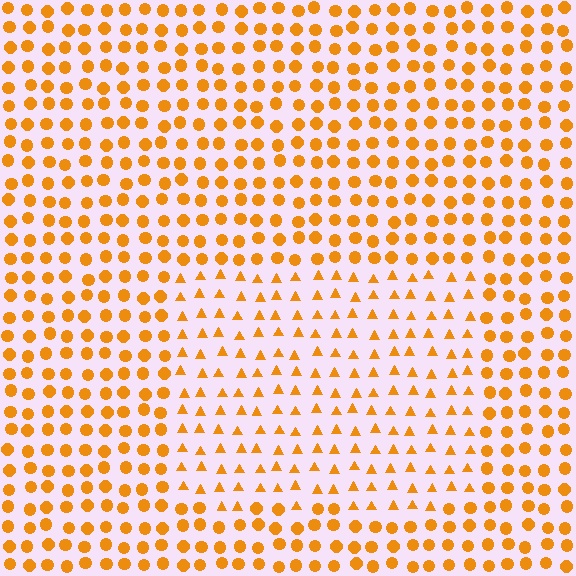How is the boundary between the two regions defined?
The boundary is defined by a change in element shape: triangles inside vs. circles outside. All elements share the same color and spacing.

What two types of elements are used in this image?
The image uses triangles inside the rectangle region and circles outside it.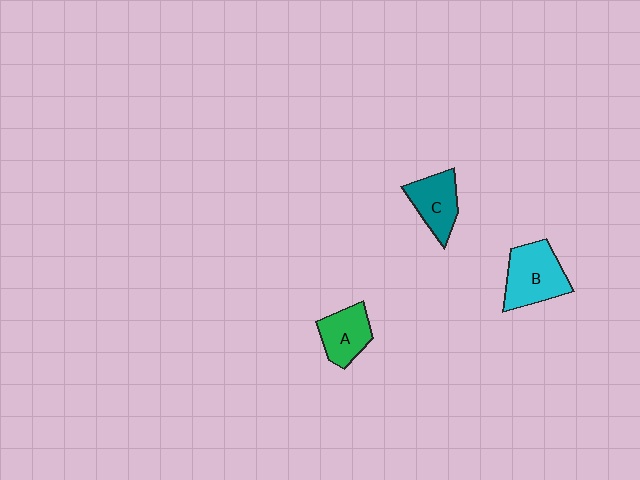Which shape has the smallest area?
Shape A (green).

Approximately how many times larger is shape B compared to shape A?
Approximately 1.4 times.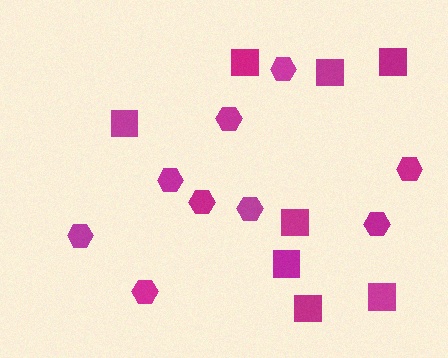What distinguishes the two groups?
There are 2 groups: one group of squares (8) and one group of hexagons (9).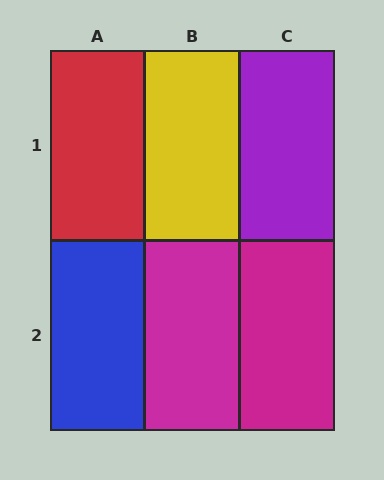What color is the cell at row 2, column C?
Magenta.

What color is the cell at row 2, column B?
Magenta.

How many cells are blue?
1 cell is blue.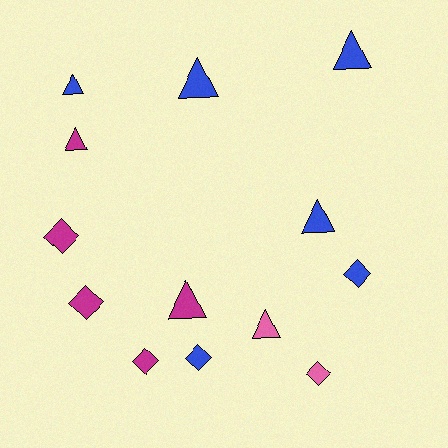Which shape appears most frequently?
Triangle, with 7 objects.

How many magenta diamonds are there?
There are 3 magenta diamonds.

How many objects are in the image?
There are 13 objects.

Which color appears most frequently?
Blue, with 6 objects.